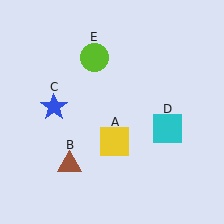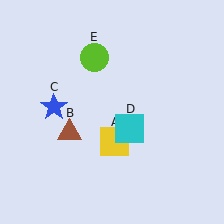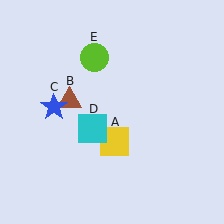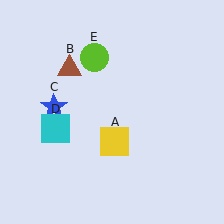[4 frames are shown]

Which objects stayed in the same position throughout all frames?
Yellow square (object A) and blue star (object C) and lime circle (object E) remained stationary.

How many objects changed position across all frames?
2 objects changed position: brown triangle (object B), cyan square (object D).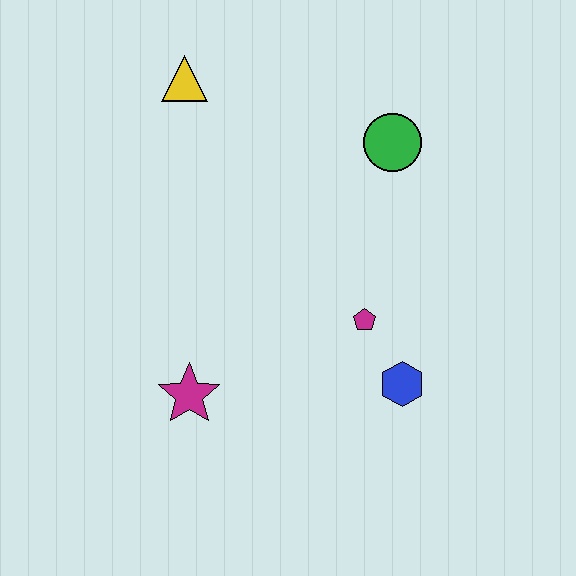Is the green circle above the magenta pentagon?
Yes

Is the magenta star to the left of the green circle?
Yes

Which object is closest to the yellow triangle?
The green circle is closest to the yellow triangle.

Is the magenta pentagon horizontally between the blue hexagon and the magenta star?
Yes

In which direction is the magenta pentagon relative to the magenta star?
The magenta pentagon is to the right of the magenta star.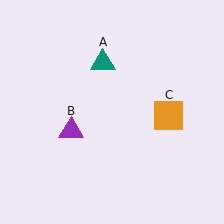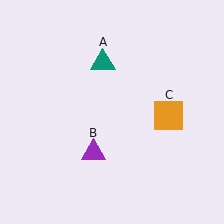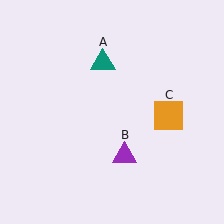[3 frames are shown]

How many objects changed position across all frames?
1 object changed position: purple triangle (object B).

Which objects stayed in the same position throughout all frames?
Teal triangle (object A) and orange square (object C) remained stationary.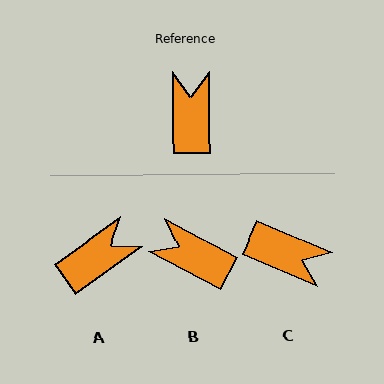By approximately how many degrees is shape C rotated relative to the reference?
Approximately 114 degrees clockwise.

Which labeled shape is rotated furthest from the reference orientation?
C, about 114 degrees away.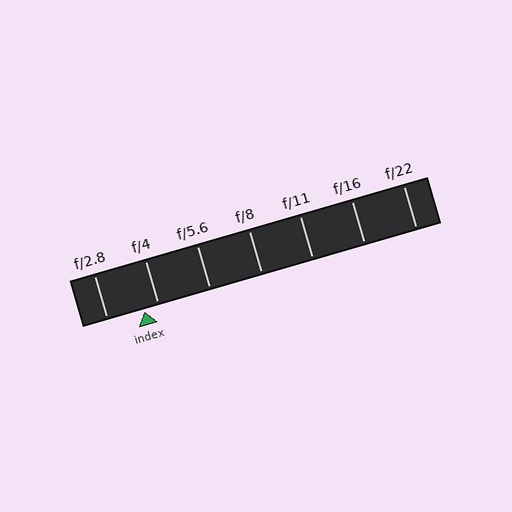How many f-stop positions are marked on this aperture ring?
There are 7 f-stop positions marked.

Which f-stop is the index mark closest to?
The index mark is closest to f/4.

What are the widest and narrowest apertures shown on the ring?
The widest aperture shown is f/2.8 and the narrowest is f/22.